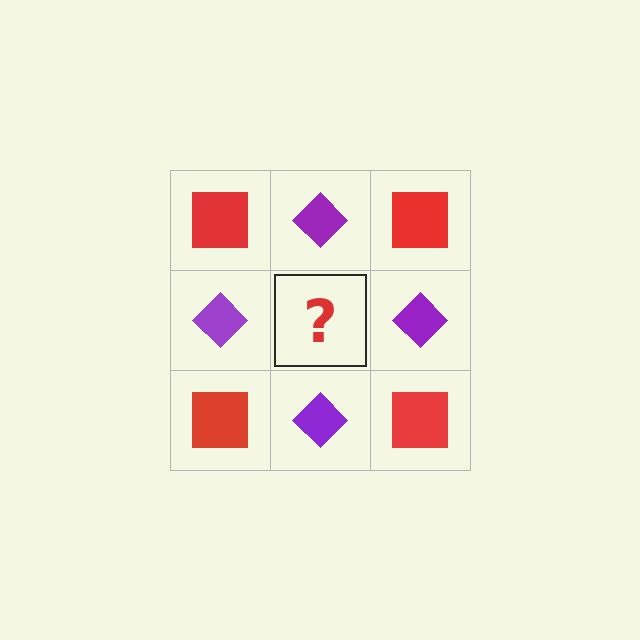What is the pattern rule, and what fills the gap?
The rule is that it alternates red square and purple diamond in a checkerboard pattern. The gap should be filled with a red square.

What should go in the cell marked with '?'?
The missing cell should contain a red square.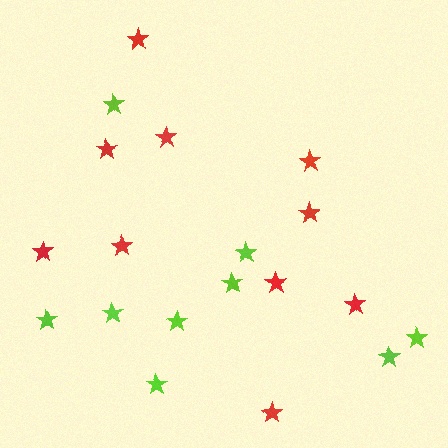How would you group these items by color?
There are 2 groups: one group of red stars (10) and one group of lime stars (9).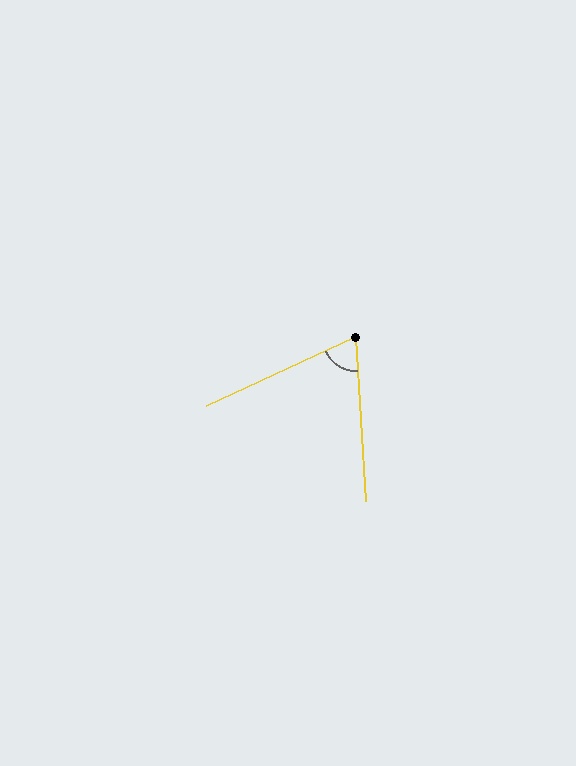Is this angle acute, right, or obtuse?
It is acute.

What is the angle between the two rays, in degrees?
Approximately 68 degrees.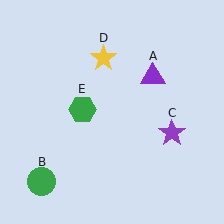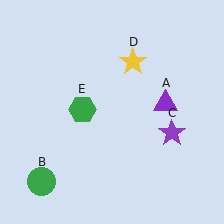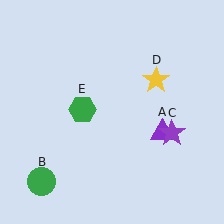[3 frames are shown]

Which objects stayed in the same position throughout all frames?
Green circle (object B) and purple star (object C) and green hexagon (object E) remained stationary.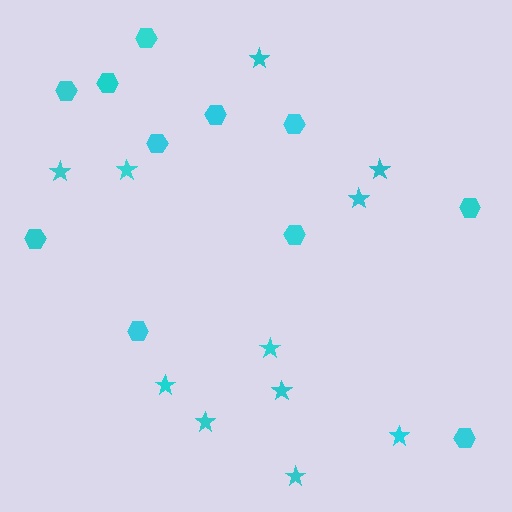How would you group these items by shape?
There are 2 groups: one group of hexagons (11) and one group of stars (11).